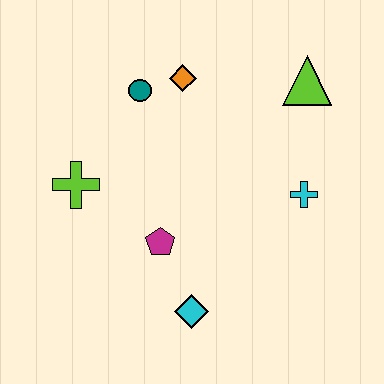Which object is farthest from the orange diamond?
The cyan diamond is farthest from the orange diamond.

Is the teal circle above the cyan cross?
Yes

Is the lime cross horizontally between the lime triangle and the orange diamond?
No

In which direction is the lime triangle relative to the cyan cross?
The lime triangle is above the cyan cross.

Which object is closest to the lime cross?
The magenta pentagon is closest to the lime cross.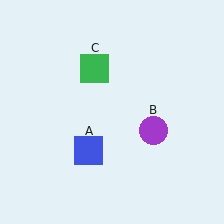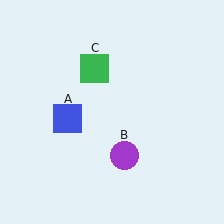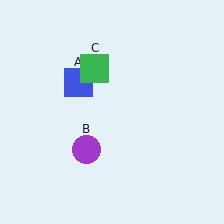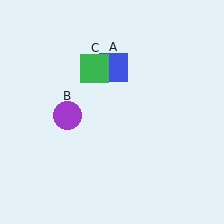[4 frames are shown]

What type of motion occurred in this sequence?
The blue square (object A), purple circle (object B) rotated clockwise around the center of the scene.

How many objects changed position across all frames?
2 objects changed position: blue square (object A), purple circle (object B).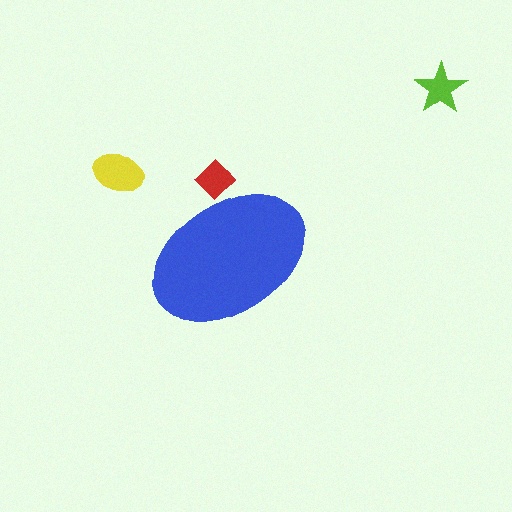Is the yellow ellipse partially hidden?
No, the yellow ellipse is fully visible.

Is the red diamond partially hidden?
Yes, the red diamond is partially hidden behind the blue ellipse.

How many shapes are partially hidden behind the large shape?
1 shape is partially hidden.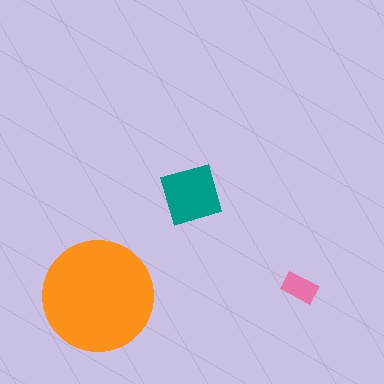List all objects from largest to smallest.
The orange circle, the teal diamond, the pink rectangle.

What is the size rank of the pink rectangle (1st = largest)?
3rd.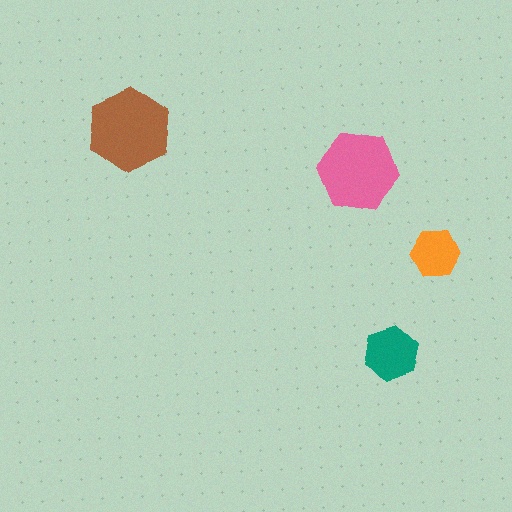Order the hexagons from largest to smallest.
the brown one, the pink one, the teal one, the orange one.